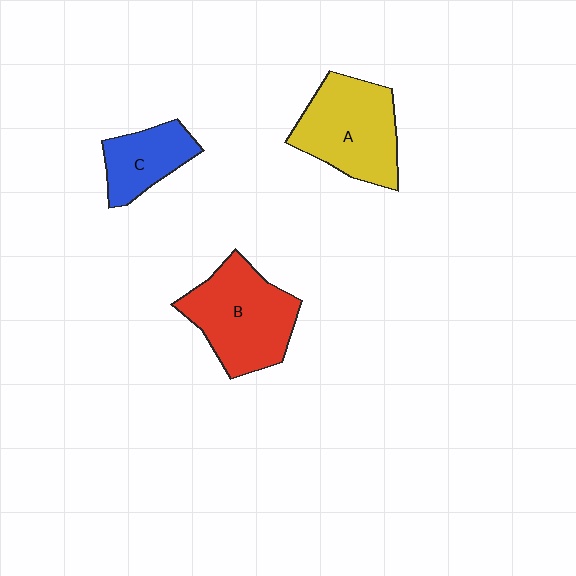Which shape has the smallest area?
Shape C (blue).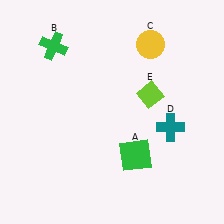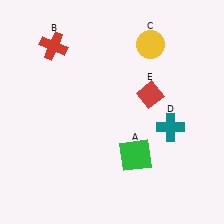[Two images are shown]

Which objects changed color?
B changed from green to red. E changed from lime to red.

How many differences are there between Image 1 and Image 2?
There are 2 differences between the two images.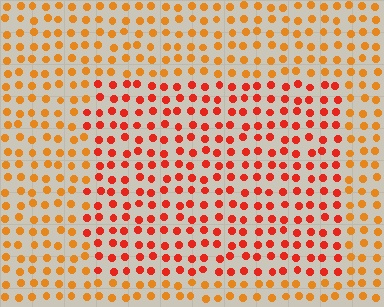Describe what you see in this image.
The image is filled with small orange elements in a uniform arrangement. A rectangle-shaped region is visible where the elements are tinted to a slightly different hue, forming a subtle color boundary.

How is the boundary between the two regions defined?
The boundary is defined purely by a slight shift in hue (about 29 degrees). Spacing, size, and orientation are identical on both sides.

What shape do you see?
I see a rectangle.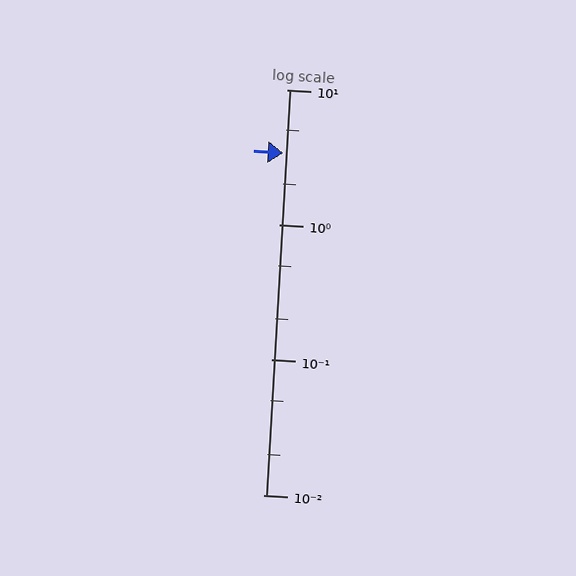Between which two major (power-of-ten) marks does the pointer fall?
The pointer is between 1 and 10.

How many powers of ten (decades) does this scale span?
The scale spans 3 decades, from 0.01 to 10.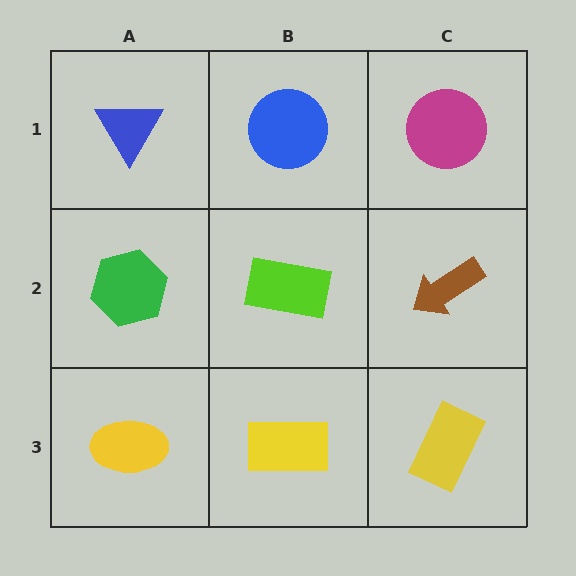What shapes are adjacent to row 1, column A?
A green hexagon (row 2, column A), a blue circle (row 1, column B).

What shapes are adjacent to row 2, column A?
A blue triangle (row 1, column A), a yellow ellipse (row 3, column A), a lime rectangle (row 2, column B).